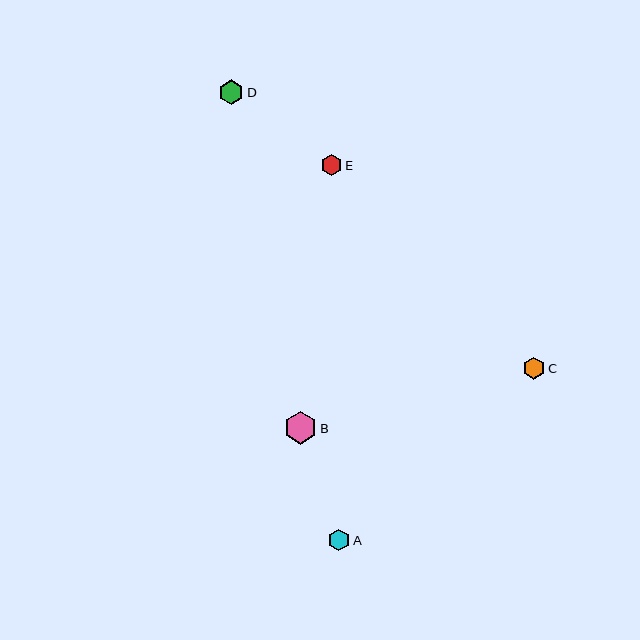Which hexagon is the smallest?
Hexagon E is the smallest with a size of approximately 21 pixels.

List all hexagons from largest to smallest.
From largest to smallest: B, D, C, A, E.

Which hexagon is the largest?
Hexagon B is the largest with a size of approximately 33 pixels.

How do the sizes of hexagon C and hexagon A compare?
Hexagon C and hexagon A are approximately the same size.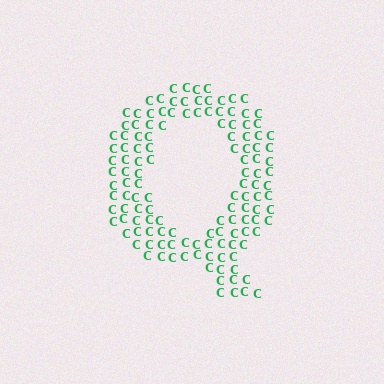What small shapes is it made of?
It is made of small letter C's.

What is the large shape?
The large shape is the letter Q.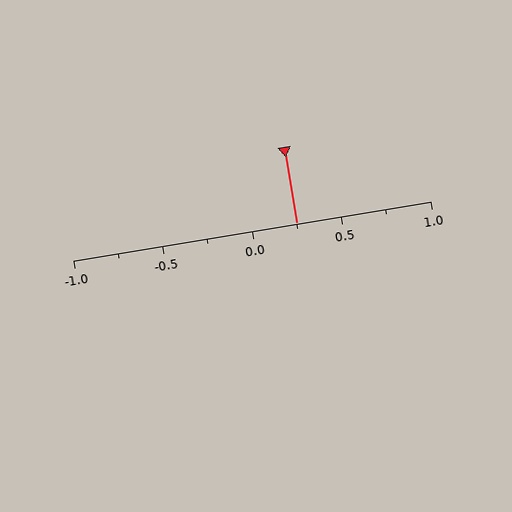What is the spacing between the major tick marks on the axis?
The major ticks are spaced 0.5 apart.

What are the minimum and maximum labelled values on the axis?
The axis runs from -1.0 to 1.0.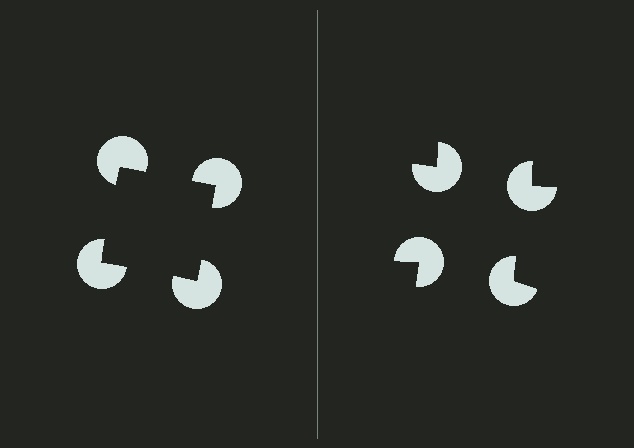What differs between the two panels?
The pac-man discs are positioned identically on both sides; only the wedge orientations differ. On the left they align to a square; on the right they are misaligned.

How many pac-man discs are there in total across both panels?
8 — 4 on each side.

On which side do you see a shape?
An illusory square appears on the left side. On the right side the wedge cuts are rotated, so no coherent shape forms.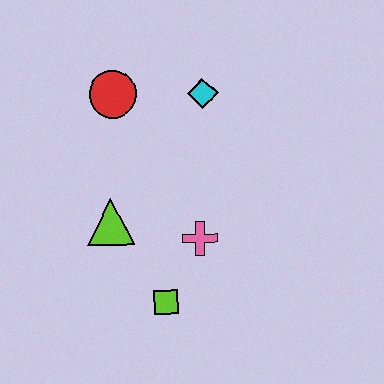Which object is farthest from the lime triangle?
The cyan diamond is farthest from the lime triangle.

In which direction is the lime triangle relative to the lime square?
The lime triangle is above the lime square.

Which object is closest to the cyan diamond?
The red circle is closest to the cyan diamond.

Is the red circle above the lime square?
Yes